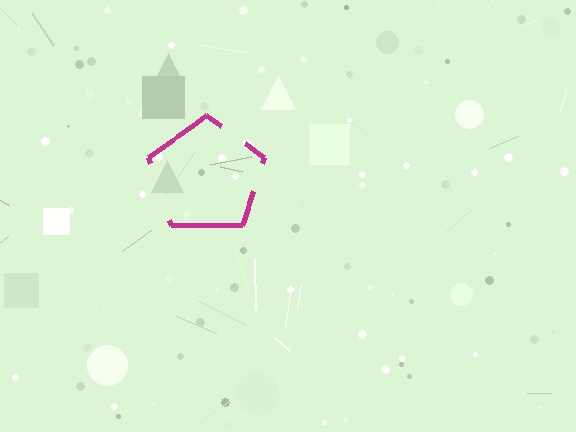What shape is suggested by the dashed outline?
The dashed outline suggests a pentagon.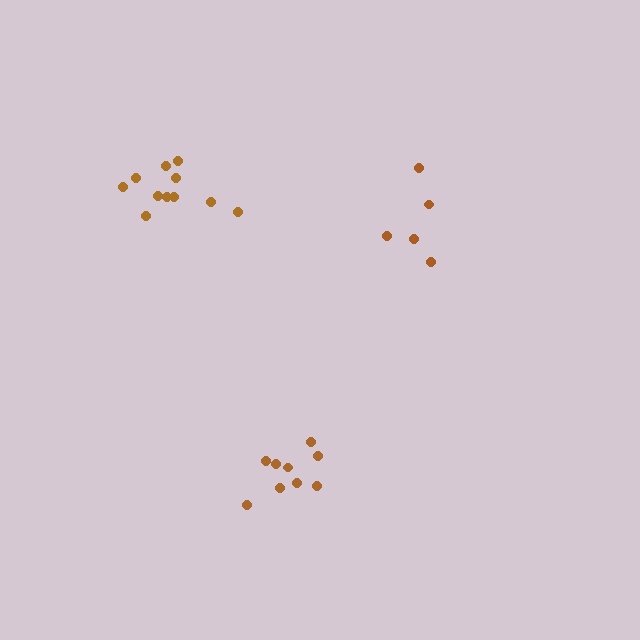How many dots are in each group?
Group 1: 9 dots, Group 2: 11 dots, Group 3: 5 dots (25 total).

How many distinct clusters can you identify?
There are 3 distinct clusters.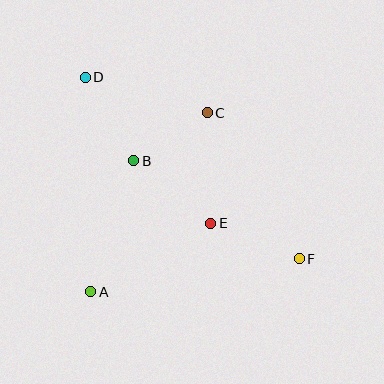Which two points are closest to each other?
Points B and C are closest to each other.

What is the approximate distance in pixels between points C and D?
The distance between C and D is approximately 127 pixels.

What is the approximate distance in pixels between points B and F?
The distance between B and F is approximately 192 pixels.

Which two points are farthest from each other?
Points D and F are farthest from each other.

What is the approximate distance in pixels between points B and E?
The distance between B and E is approximately 99 pixels.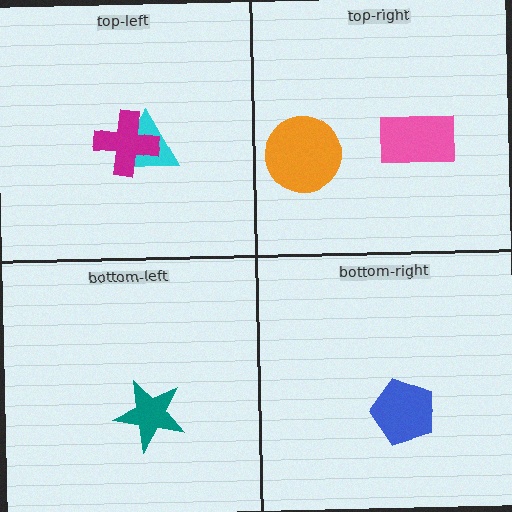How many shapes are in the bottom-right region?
1.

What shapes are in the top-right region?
The pink rectangle, the orange circle.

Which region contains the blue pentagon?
The bottom-right region.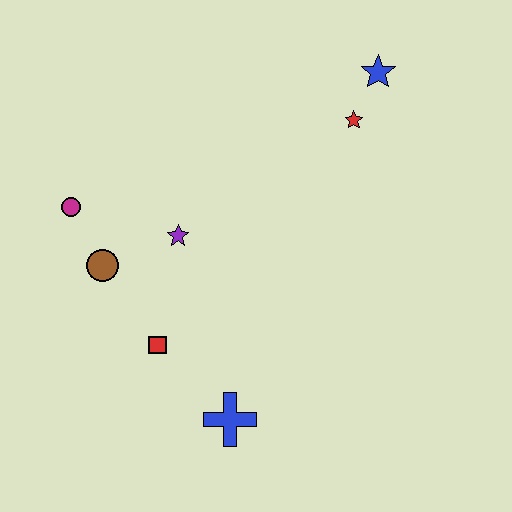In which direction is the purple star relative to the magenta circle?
The purple star is to the right of the magenta circle.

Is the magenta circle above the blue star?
No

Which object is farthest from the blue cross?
The blue star is farthest from the blue cross.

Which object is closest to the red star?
The blue star is closest to the red star.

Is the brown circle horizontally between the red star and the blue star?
No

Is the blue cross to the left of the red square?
No